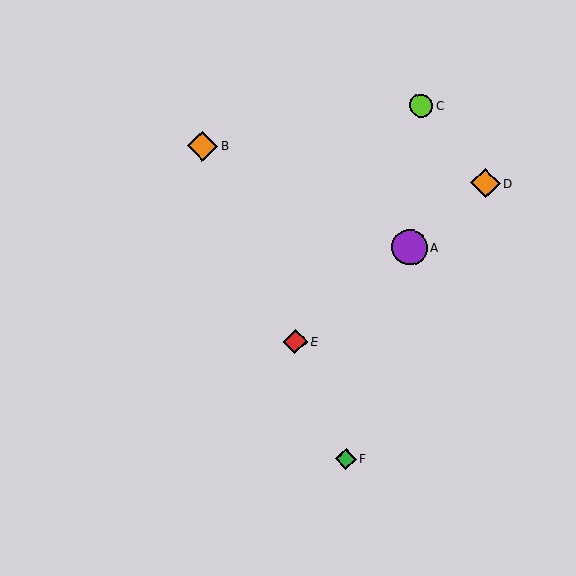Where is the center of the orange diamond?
The center of the orange diamond is at (486, 183).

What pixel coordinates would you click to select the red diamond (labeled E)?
Click at (295, 342) to select the red diamond E.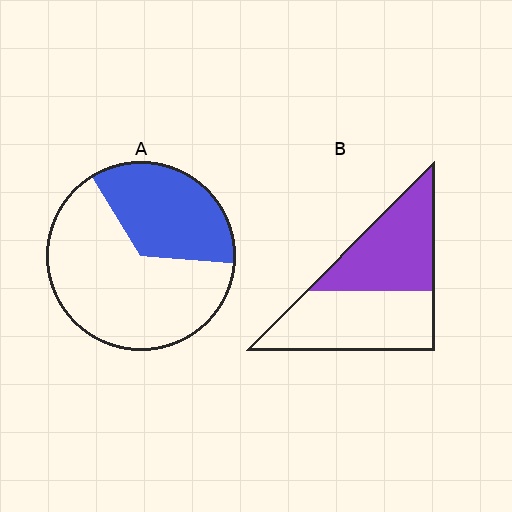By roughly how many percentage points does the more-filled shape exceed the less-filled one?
By roughly 10 percentage points (B over A).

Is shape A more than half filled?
No.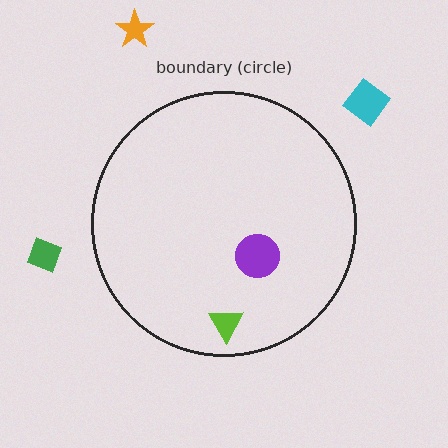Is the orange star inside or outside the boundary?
Outside.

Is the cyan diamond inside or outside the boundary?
Outside.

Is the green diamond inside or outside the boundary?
Outside.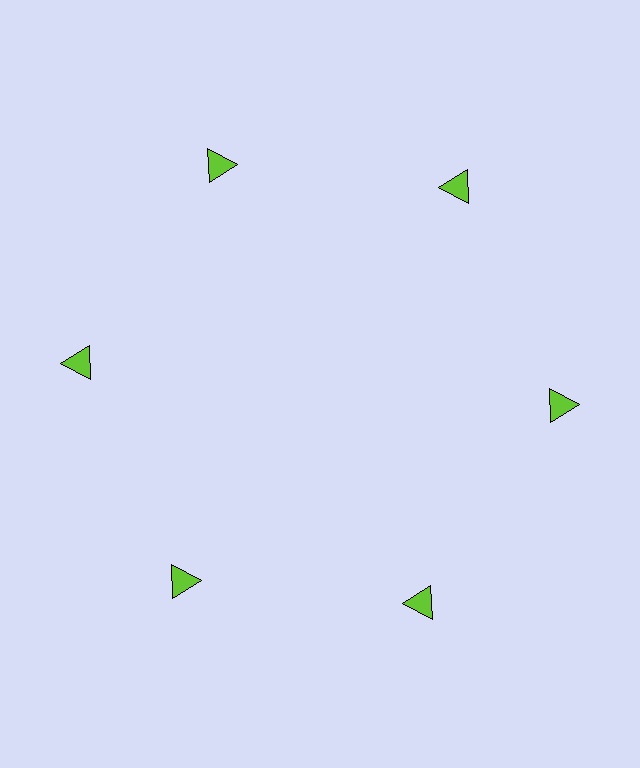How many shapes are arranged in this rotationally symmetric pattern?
There are 6 shapes, arranged in 6 groups of 1.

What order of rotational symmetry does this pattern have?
This pattern has 6-fold rotational symmetry.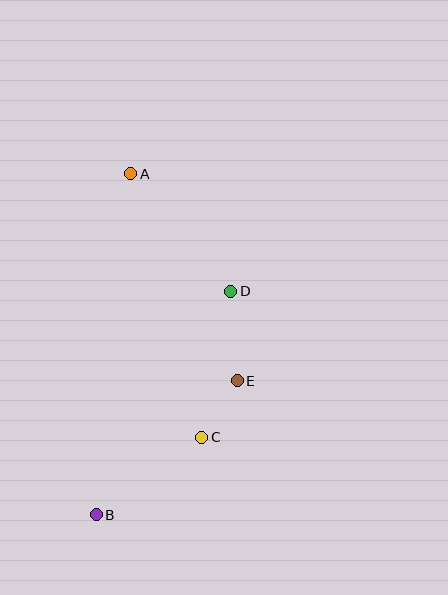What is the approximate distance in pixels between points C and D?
The distance between C and D is approximately 149 pixels.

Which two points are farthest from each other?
Points A and B are farthest from each other.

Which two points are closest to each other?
Points C and E are closest to each other.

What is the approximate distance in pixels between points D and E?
The distance between D and E is approximately 90 pixels.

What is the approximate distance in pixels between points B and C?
The distance between B and C is approximately 131 pixels.